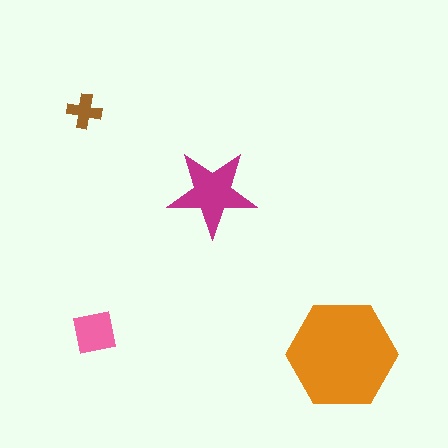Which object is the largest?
The orange hexagon.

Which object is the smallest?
The brown cross.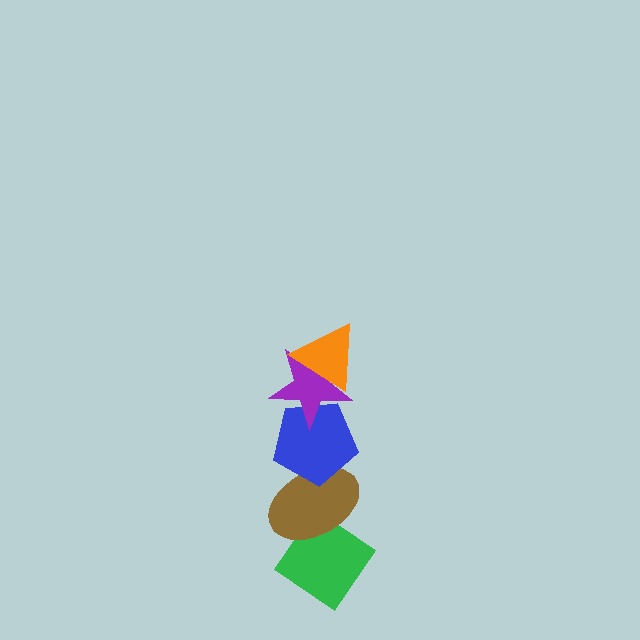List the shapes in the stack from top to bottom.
From top to bottom: the orange triangle, the purple star, the blue pentagon, the brown ellipse, the green diamond.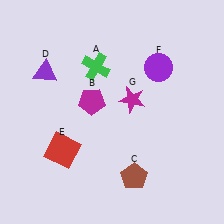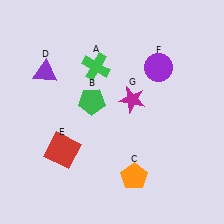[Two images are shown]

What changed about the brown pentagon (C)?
In Image 1, C is brown. In Image 2, it changed to orange.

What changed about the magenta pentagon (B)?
In Image 1, B is magenta. In Image 2, it changed to green.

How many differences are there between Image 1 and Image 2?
There are 2 differences between the two images.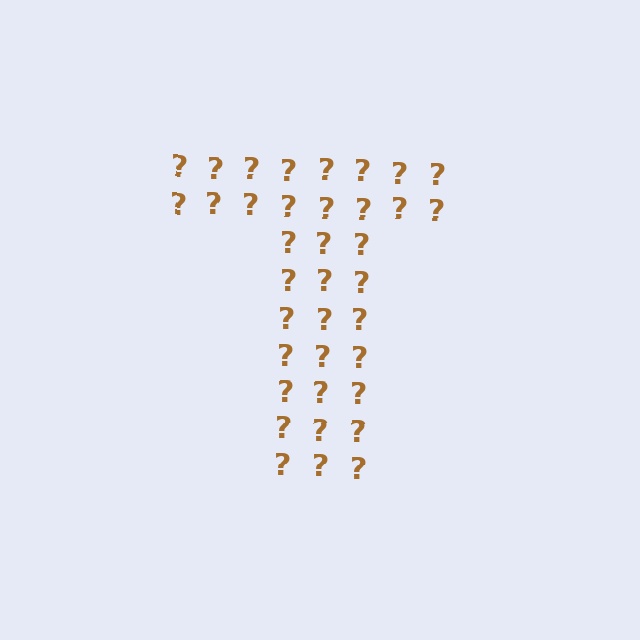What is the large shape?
The large shape is the letter T.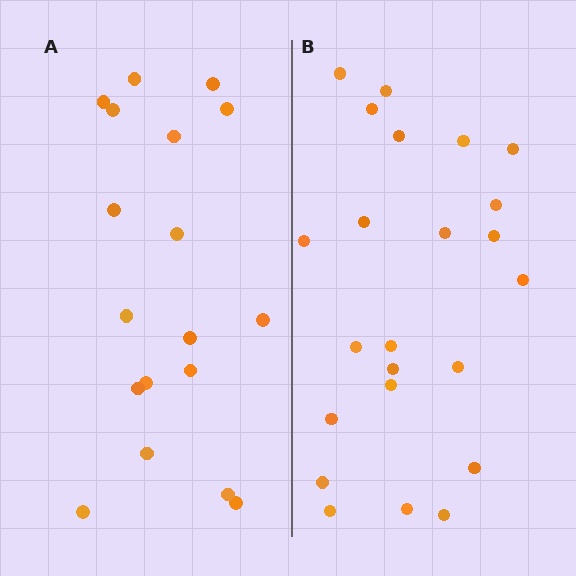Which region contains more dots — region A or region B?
Region B (the right region) has more dots.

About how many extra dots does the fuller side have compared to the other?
Region B has about 5 more dots than region A.